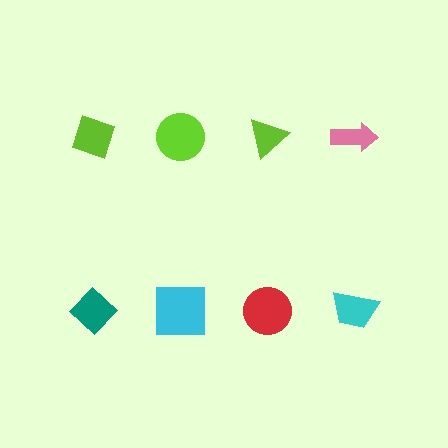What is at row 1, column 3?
A lime triangle.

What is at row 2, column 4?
A cyan trapezoid.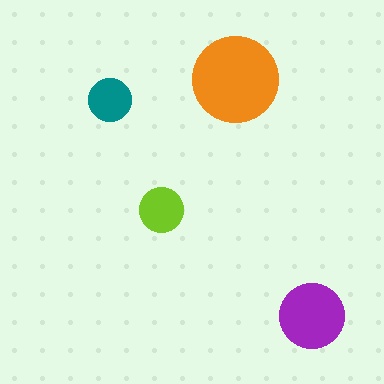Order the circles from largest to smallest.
the orange one, the purple one, the lime one, the teal one.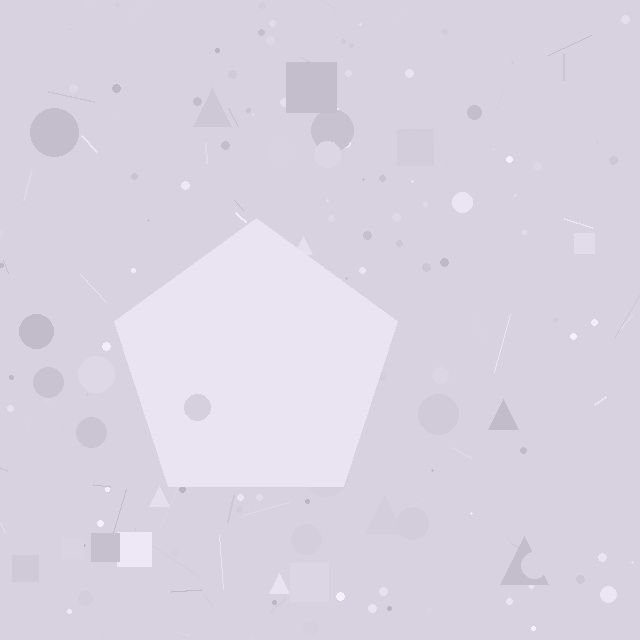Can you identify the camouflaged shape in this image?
The camouflaged shape is a pentagon.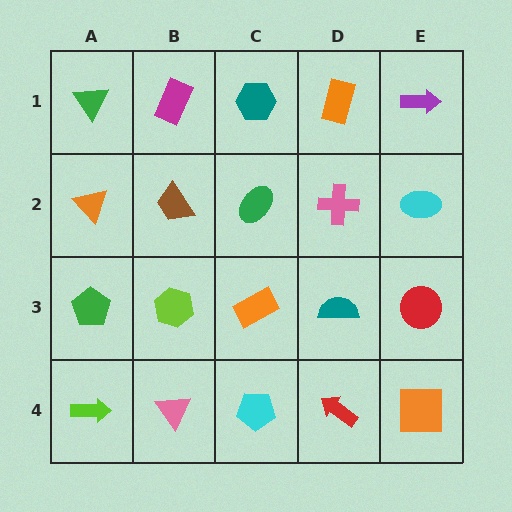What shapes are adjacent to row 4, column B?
A lime hexagon (row 3, column B), a lime arrow (row 4, column A), a cyan pentagon (row 4, column C).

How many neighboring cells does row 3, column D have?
4.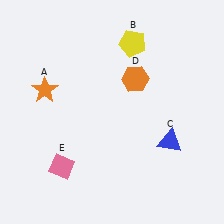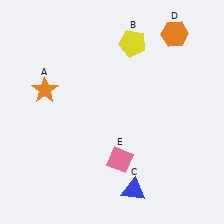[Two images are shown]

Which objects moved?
The objects that moved are: the blue triangle (C), the orange hexagon (D), the pink diamond (E).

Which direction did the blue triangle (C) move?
The blue triangle (C) moved down.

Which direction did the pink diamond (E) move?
The pink diamond (E) moved right.